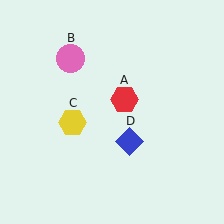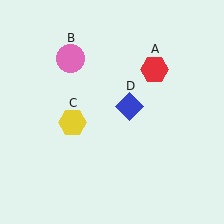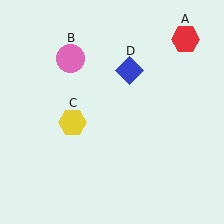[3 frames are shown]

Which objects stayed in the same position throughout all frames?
Pink circle (object B) and yellow hexagon (object C) remained stationary.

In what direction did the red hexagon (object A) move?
The red hexagon (object A) moved up and to the right.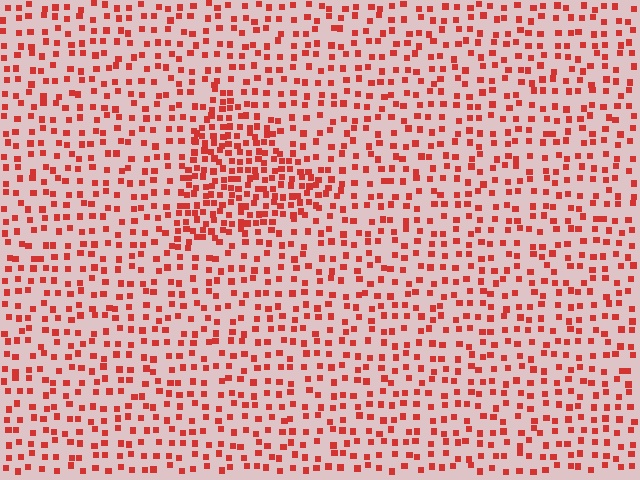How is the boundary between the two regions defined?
The boundary is defined by a change in element density (approximately 2.1x ratio). All elements are the same color, size, and shape.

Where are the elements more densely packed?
The elements are more densely packed inside the triangle boundary.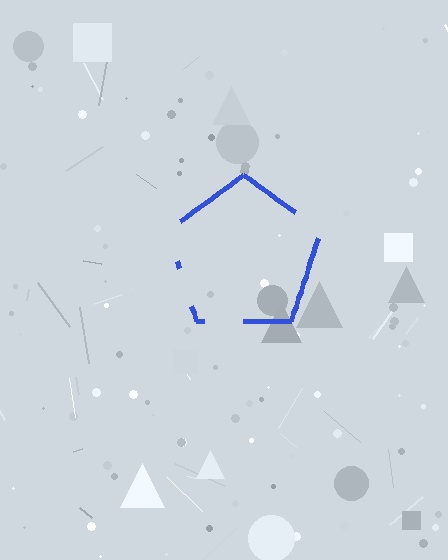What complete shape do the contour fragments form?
The contour fragments form a pentagon.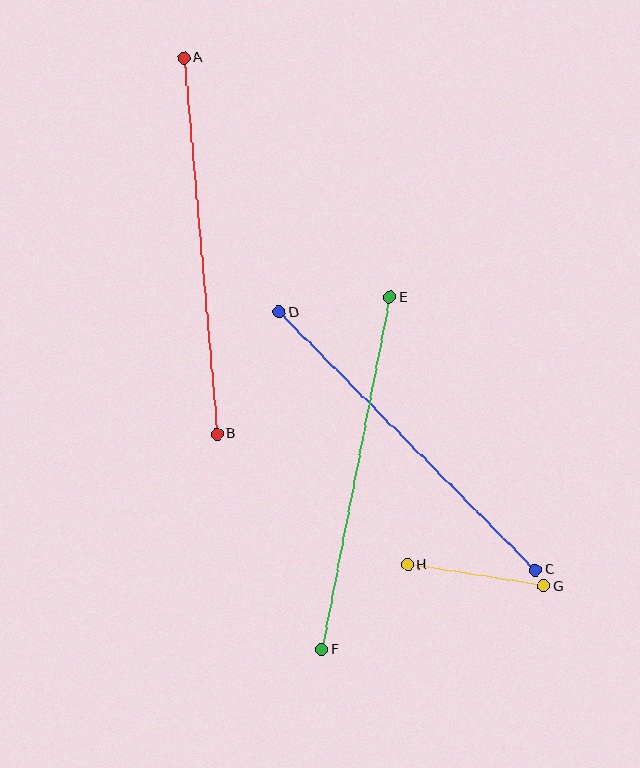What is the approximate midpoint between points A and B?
The midpoint is at approximately (200, 246) pixels.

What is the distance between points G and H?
The distance is approximately 138 pixels.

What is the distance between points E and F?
The distance is approximately 358 pixels.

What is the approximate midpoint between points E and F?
The midpoint is at approximately (356, 473) pixels.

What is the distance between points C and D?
The distance is approximately 364 pixels.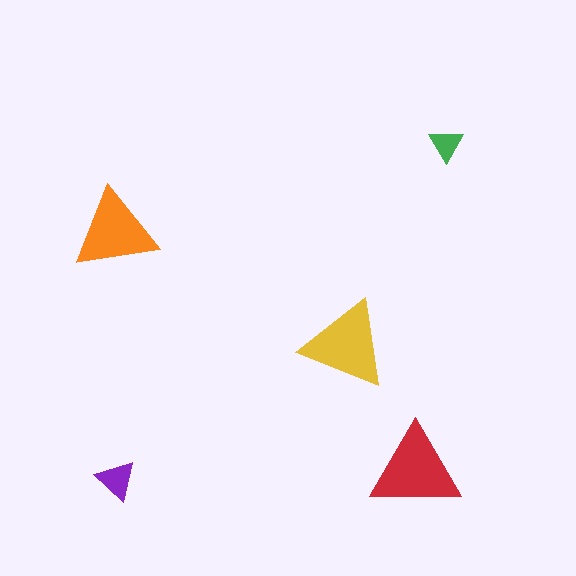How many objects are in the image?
There are 5 objects in the image.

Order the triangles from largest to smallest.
the red one, the yellow one, the orange one, the purple one, the green one.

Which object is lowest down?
The purple triangle is bottommost.